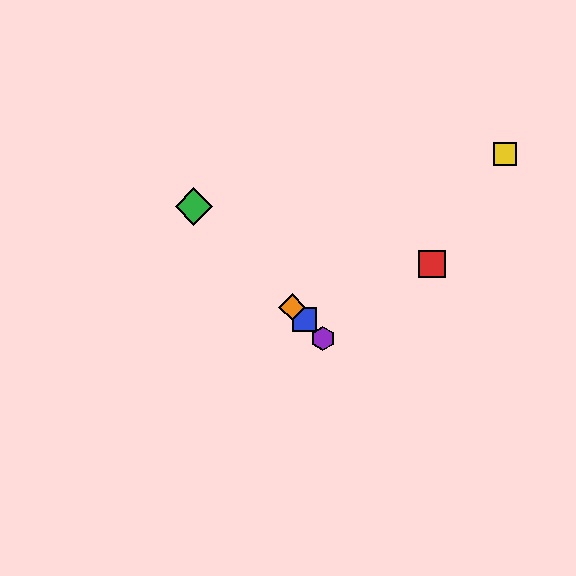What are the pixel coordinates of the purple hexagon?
The purple hexagon is at (323, 339).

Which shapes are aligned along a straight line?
The blue square, the green diamond, the purple hexagon, the orange diamond are aligned along a straight line.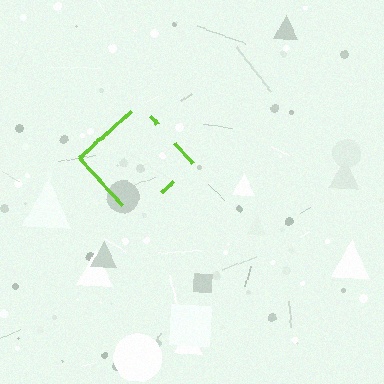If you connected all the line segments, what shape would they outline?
They would outline a diamond.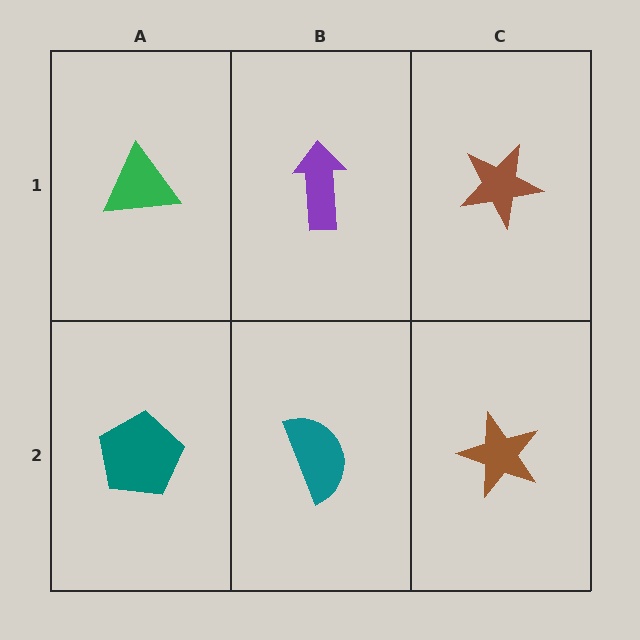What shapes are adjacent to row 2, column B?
A purple arrow (row 1, column B), a teal pentagon (row 2, column A), a brown star (row 2, column C).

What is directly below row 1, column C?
A brown star.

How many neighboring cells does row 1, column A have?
2.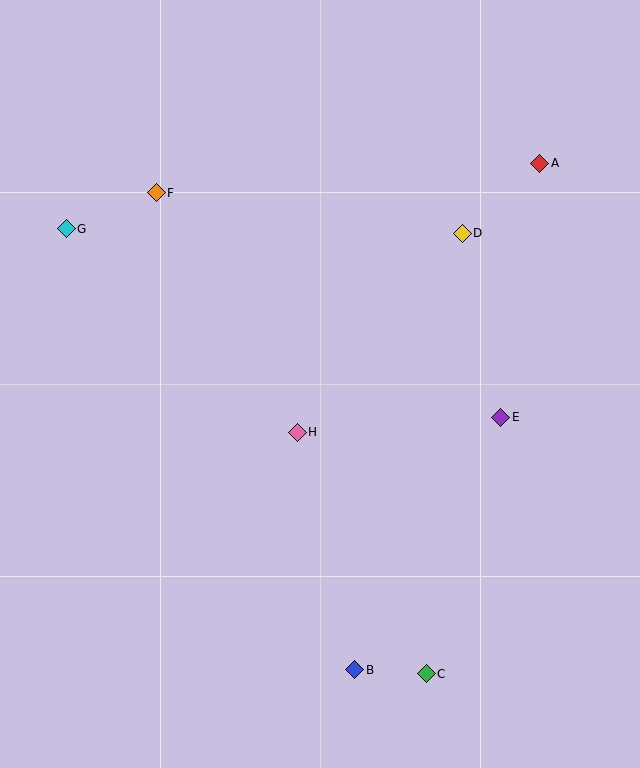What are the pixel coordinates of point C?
Point C is at (426, 674).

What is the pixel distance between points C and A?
The distance between C and A is 523 pixels.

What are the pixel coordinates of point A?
Point A is at (540, 163).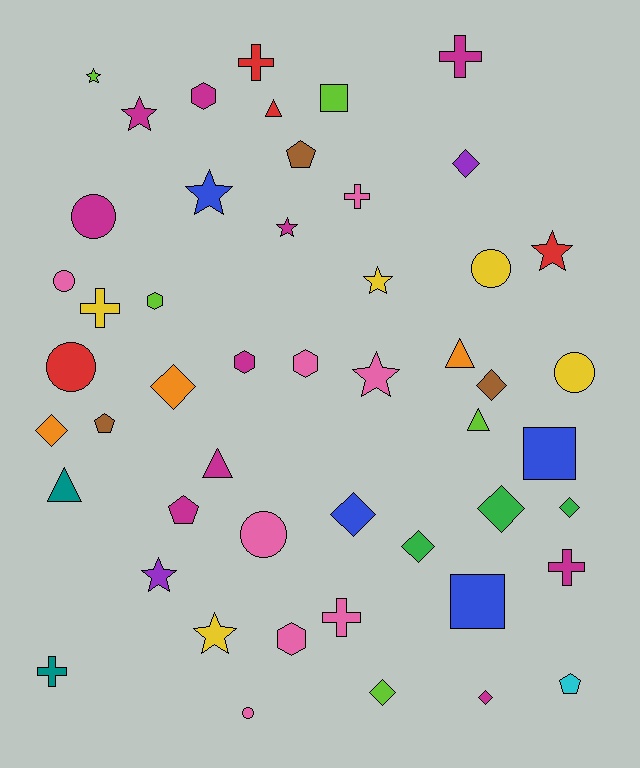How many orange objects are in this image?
There are 3 orange objects.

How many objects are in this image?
There are 50 objects.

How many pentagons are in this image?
There are 4 pentagons.